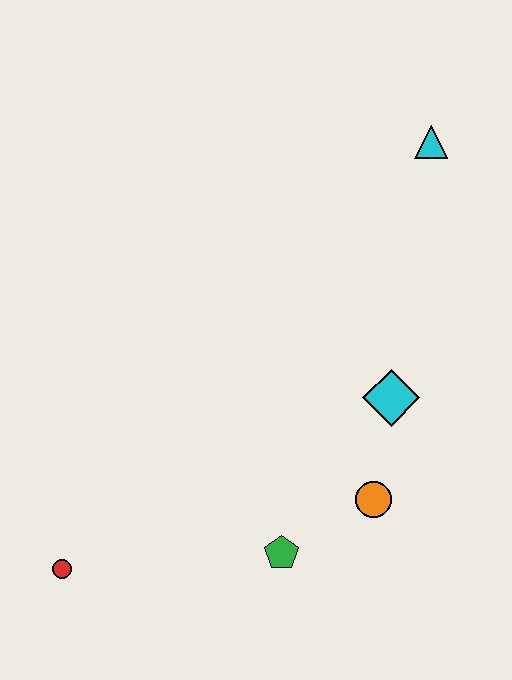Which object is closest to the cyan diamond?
The orange circle is closest to the cyan diamond.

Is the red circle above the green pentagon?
No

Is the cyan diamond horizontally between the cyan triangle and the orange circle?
Yes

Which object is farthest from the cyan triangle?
The red circle is farthest from the cyan triangle.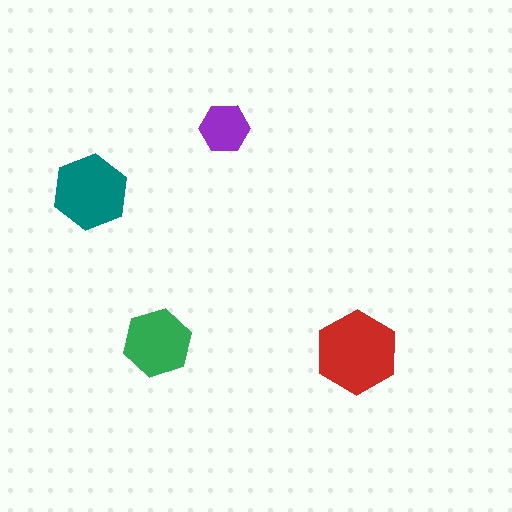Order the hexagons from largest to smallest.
the red one, the teal one, the green one, the purple one.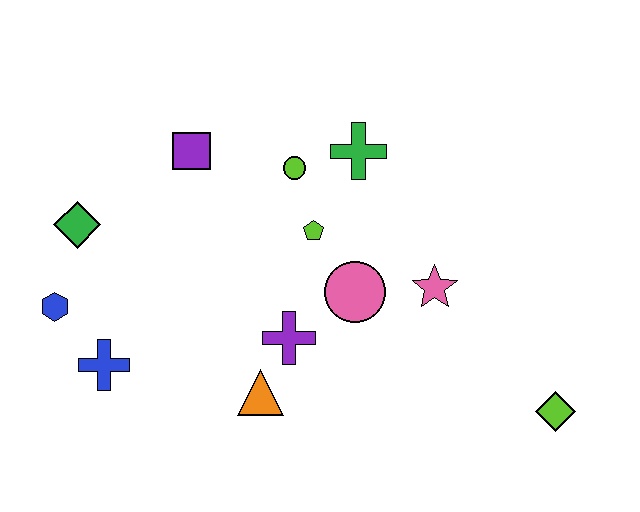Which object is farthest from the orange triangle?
The lime diamond is farthest from the orange triangle.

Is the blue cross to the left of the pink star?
Yes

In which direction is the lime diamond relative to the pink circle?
The lime diamond is to the right of the pink circle.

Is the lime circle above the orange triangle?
Yes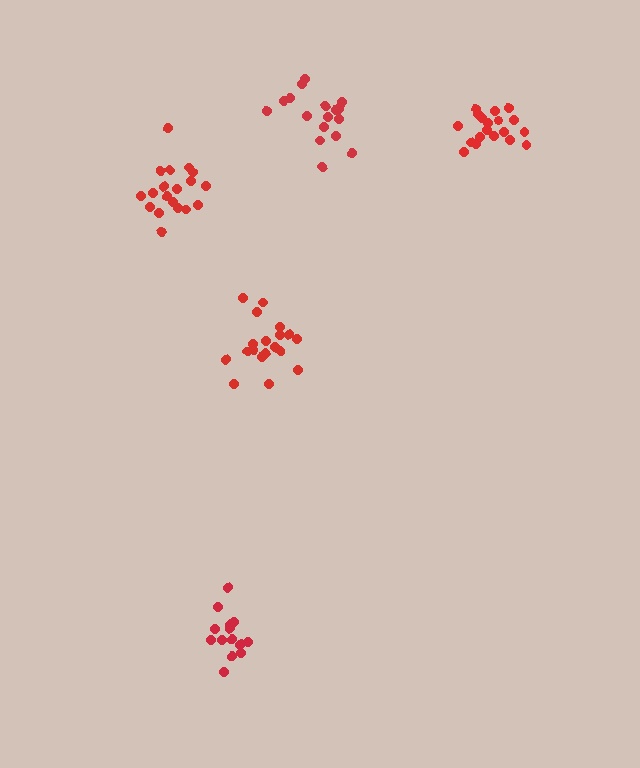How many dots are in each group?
Group 1: 17 dots, Group 2: 19 dots, Group 3: 19 dots, Group 4: 19 dots, Group 5: 15 dots (89 total).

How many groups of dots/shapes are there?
There are 5 groups.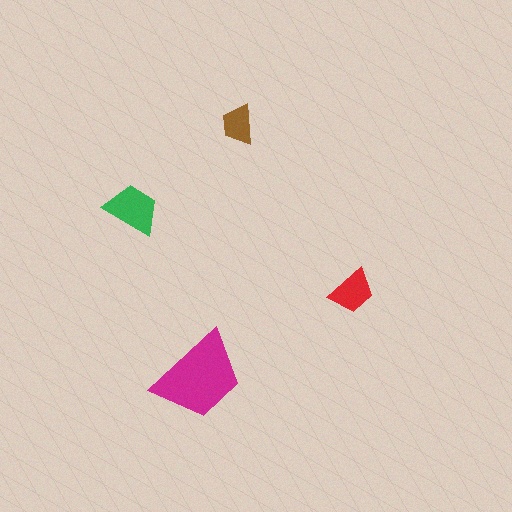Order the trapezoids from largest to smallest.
the magenta one, the green one, the red one, the brown one.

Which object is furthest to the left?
The green trapezoid is leftmost.